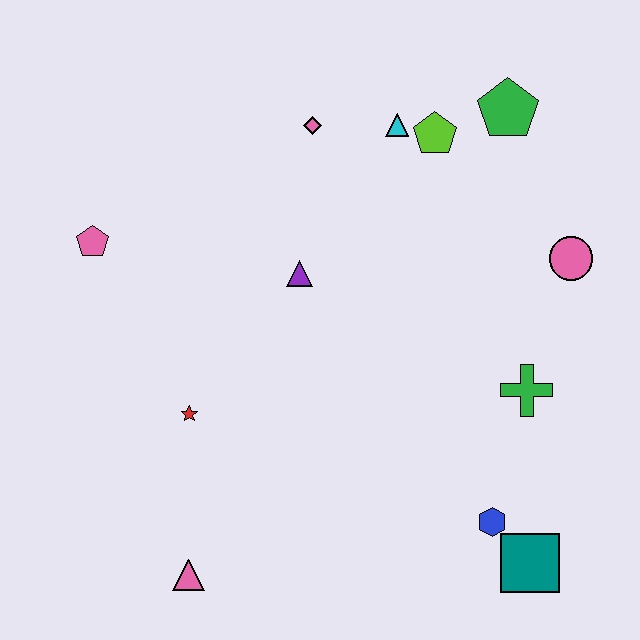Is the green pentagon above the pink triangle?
Yes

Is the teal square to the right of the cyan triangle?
Yes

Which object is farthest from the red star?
The green pentagon is farthest from the red star.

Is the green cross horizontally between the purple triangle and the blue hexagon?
No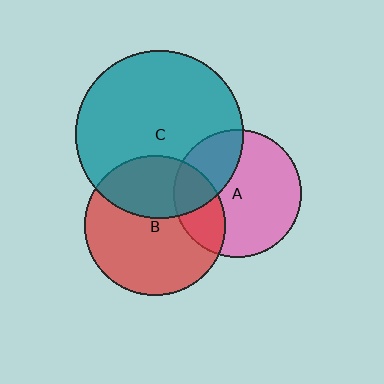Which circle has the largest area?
Circle C (teal).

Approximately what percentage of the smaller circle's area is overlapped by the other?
Approximately 25%.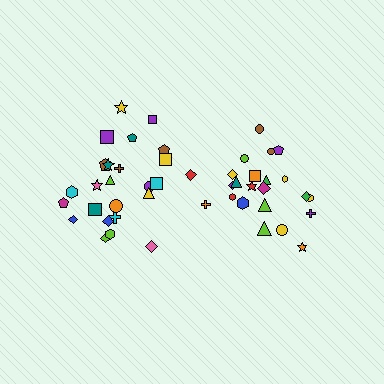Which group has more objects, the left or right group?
The left group.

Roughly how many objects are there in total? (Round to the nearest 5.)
Roughly 45 objects in total.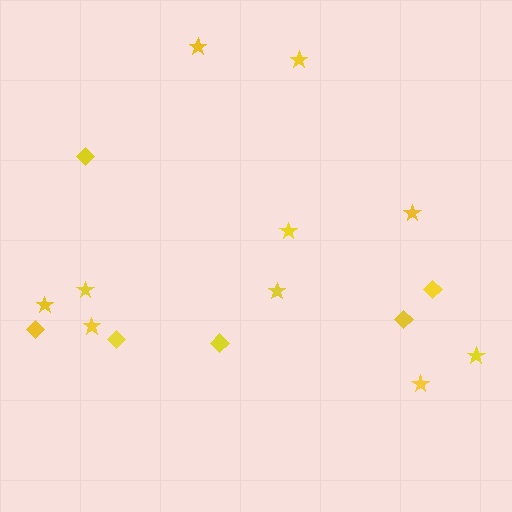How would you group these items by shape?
There are 2 groups: one group of stars (10) and one group of diamonds (6).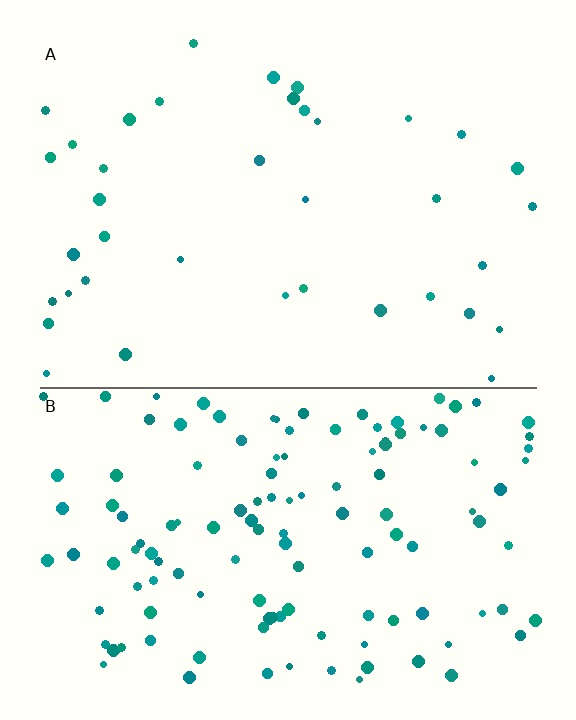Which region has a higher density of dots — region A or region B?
B (the bottom).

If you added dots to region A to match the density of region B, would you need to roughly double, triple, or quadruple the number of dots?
Approximately triple.